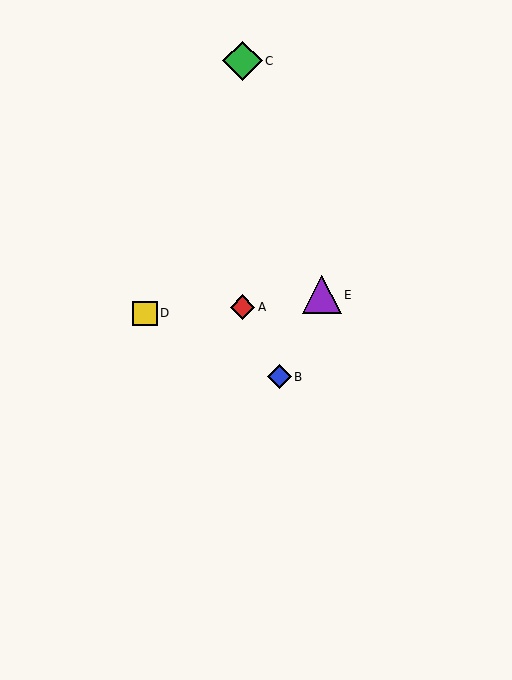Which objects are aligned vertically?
Objects A, C are aligned vertically.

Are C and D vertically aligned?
No, C is at x≈242 and D is at x≈145.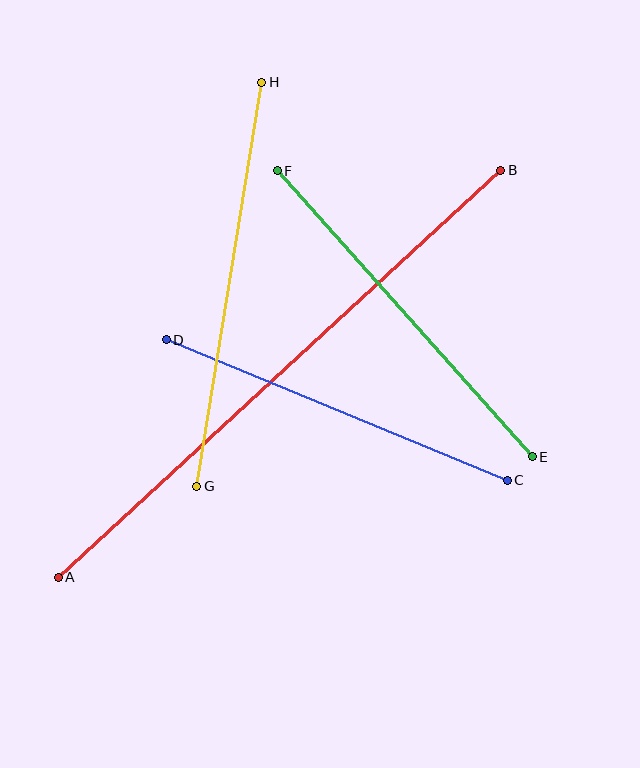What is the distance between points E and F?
The distance is approximately 383 pixels.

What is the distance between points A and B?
The distance is approximately 601 pixels.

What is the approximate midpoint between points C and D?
The midpoint is at approximately (337, 410) pixels.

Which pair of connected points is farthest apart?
Points A and B are farthest apart.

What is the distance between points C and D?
The distance is approximately 369 pixels.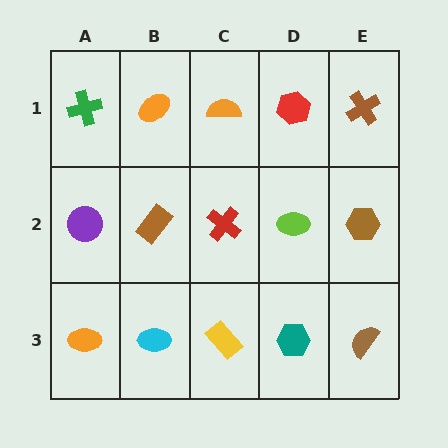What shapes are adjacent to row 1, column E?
A brown hexagon (row 2, column E), a red hexagon (row 1, column D).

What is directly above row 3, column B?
A brown rectangle.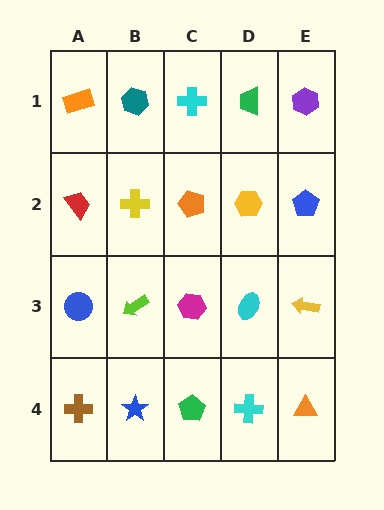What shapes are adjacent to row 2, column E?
A purple hexagon (row 1, column E), a yellow arrow (row 3, column E), a yellow hexagon (row 2, column D).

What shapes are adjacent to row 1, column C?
An orange pentagon (row 2, column C), a teal hexagon (row 1, column B), a green trapezoid (row 1, column D).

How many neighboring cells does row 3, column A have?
3.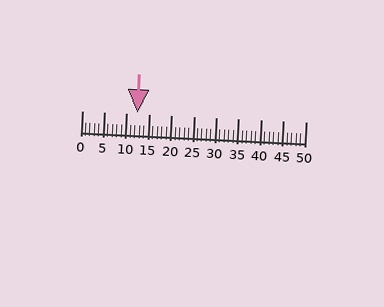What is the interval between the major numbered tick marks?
The major tick marks are spaced 5 units apart.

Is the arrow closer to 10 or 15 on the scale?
The arrow is closer to 10.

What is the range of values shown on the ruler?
The ruler shows values from 0 to 50.